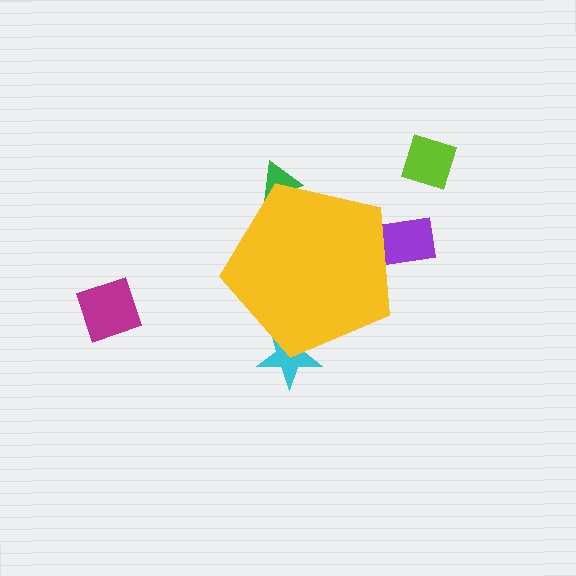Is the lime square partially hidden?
No, the lime square is fully visible.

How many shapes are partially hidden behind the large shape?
3 shapes are partially hidden.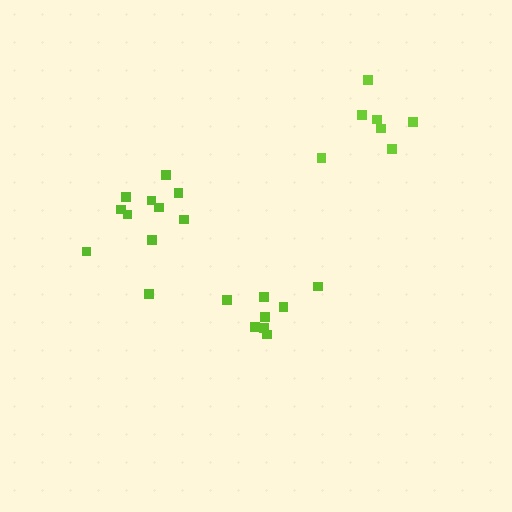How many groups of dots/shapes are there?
There are 3 groups.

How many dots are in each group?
Group 1: 8 dots, Group 2: 11 dots, Group 3: 7 dots (26 total).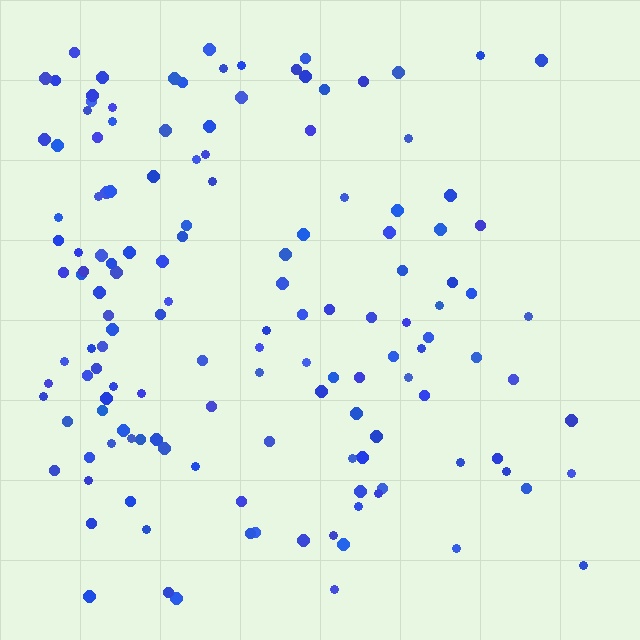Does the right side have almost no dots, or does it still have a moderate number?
Still a moderate number, just noticeably fewer than the left.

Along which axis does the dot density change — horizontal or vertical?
Horizontal.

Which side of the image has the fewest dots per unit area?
The right.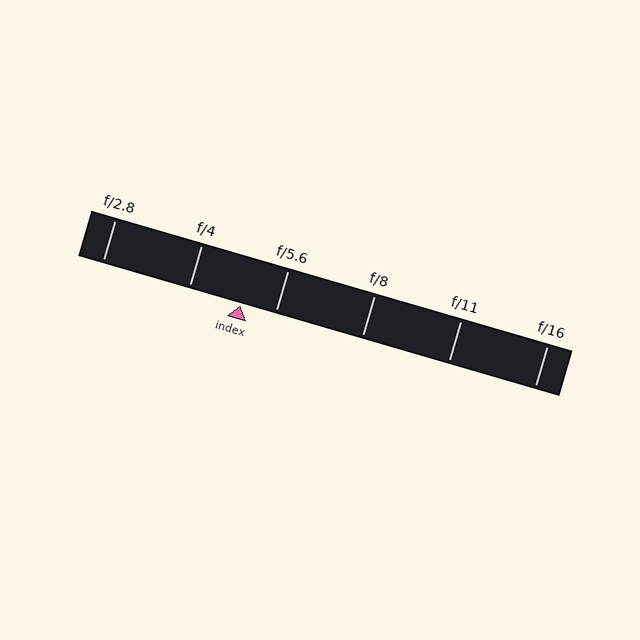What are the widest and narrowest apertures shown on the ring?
The widest aperture shown is f/2.8 and the narrowest is f/16.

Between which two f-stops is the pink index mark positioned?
The index mark is between f/4 and f/5.6.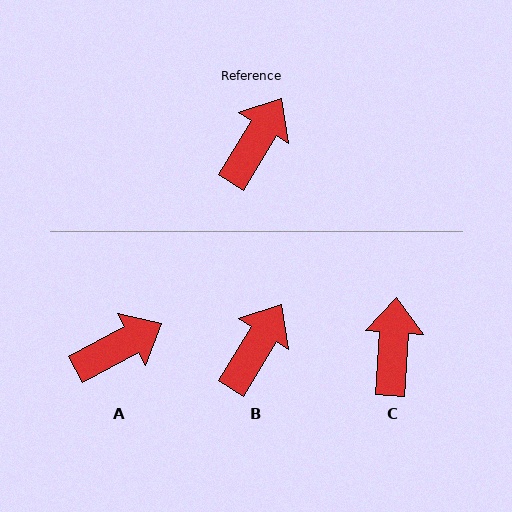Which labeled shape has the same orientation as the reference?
B.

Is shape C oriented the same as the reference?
No, it is off by about 27 degrees.